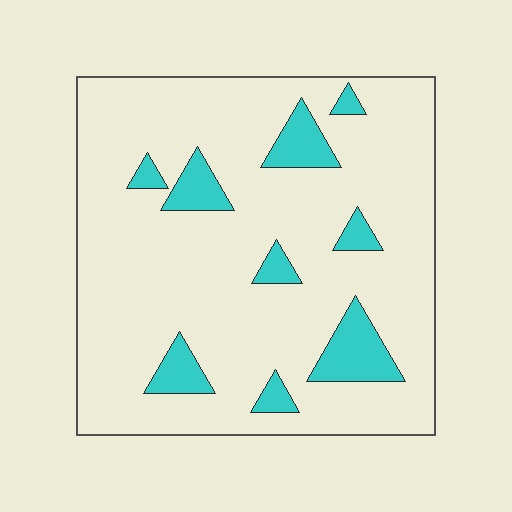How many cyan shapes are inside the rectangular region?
9.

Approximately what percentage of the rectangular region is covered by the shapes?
Approximately 15%.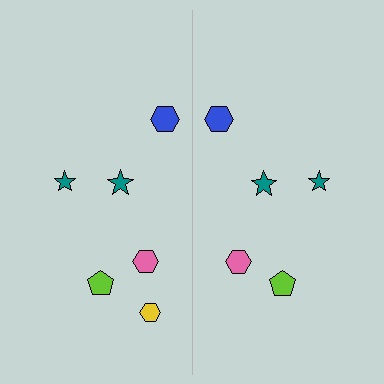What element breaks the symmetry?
A yellow hexagon is missing from the right side.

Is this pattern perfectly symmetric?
No, the pattern is not perfectly symmetric. A yellow hexagon is missing from the right side.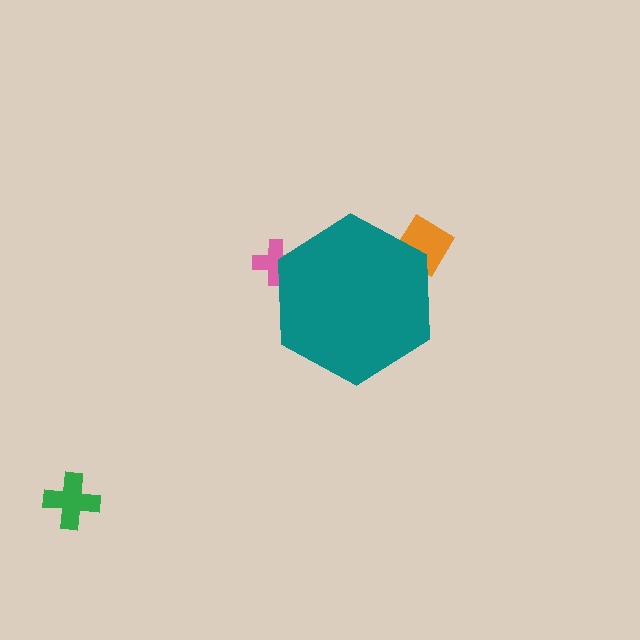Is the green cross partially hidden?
No, the green cross is fully visible.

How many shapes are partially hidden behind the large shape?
2 shapes are partially hidden.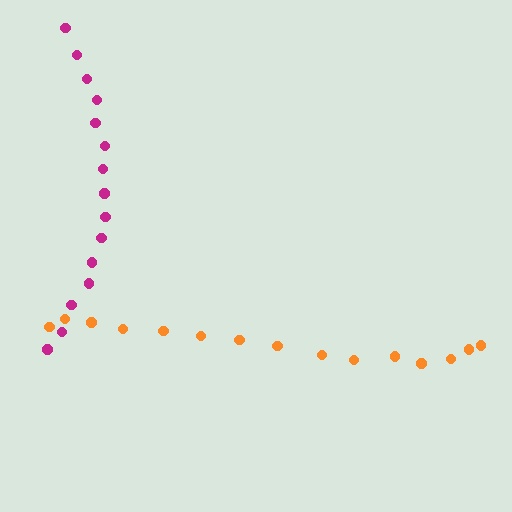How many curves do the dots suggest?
There are 2 distinct paths.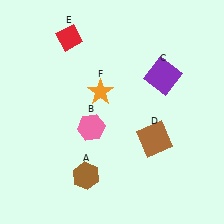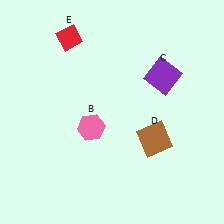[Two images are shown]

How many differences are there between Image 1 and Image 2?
There are 2 differences between the two images.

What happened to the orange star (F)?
The orange star (F) was removed in Image 2. It was in the top-left area of Image 1.